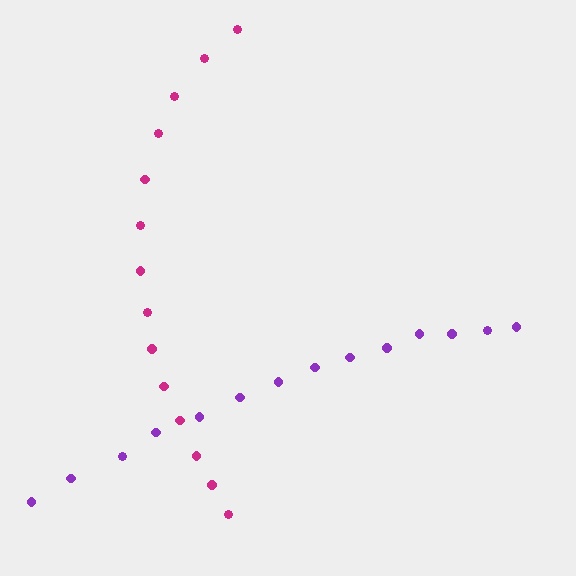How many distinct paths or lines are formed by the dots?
There are 2 distinct paths.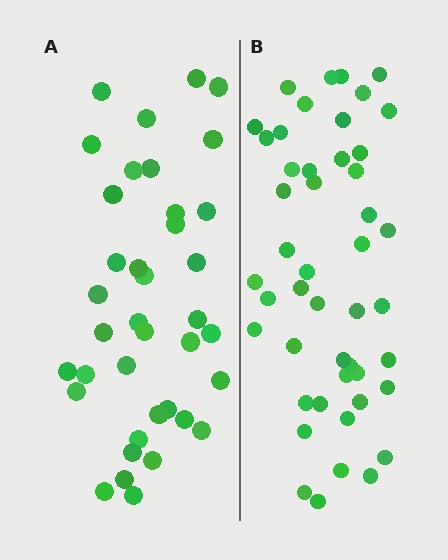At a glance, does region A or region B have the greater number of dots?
Region B (the right region) has more dots.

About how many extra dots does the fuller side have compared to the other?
Region B has roughly 8 or so more dots than region A.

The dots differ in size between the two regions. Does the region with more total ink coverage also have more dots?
No. Region A has more total ink coverage because its dots are larger, but region B actually contains more individual dots. Total area can be misleading — the number of items is what matters here.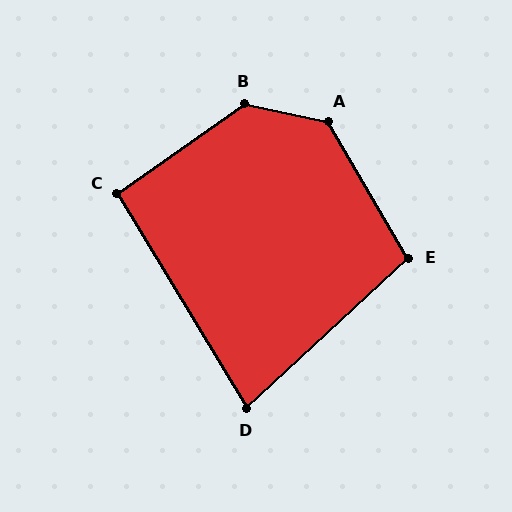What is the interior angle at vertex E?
Approximately 102 degrees (obtuse).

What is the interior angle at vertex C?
Approximately 94 degrees (approximately right).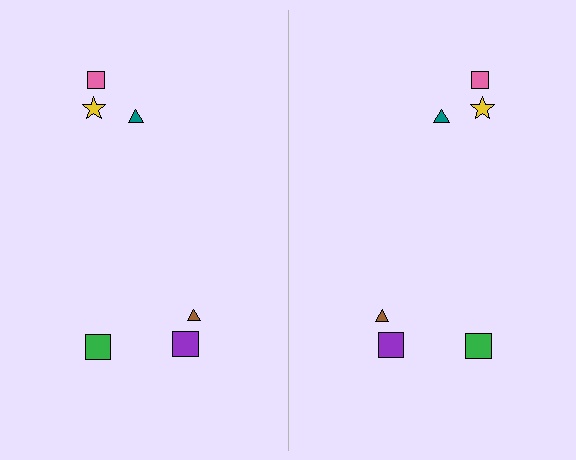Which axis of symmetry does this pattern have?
The pattern has a vertical axis of symmetry running through the center of the image.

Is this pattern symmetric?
Yes, this pattern has bilateral (reflection) symmetry.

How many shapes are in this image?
There are 12 shapes in this image.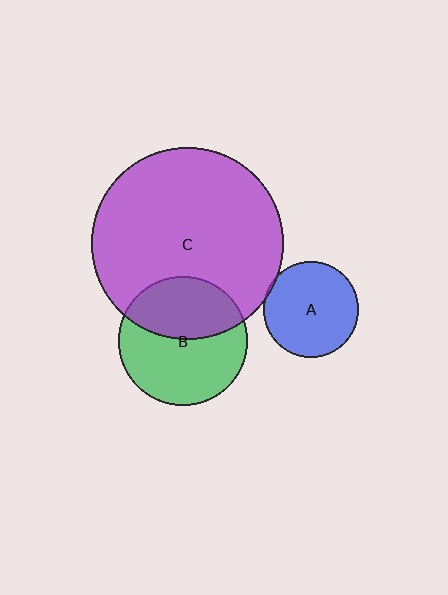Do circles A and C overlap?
Yes.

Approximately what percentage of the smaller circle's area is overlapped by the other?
Approximately 5%.